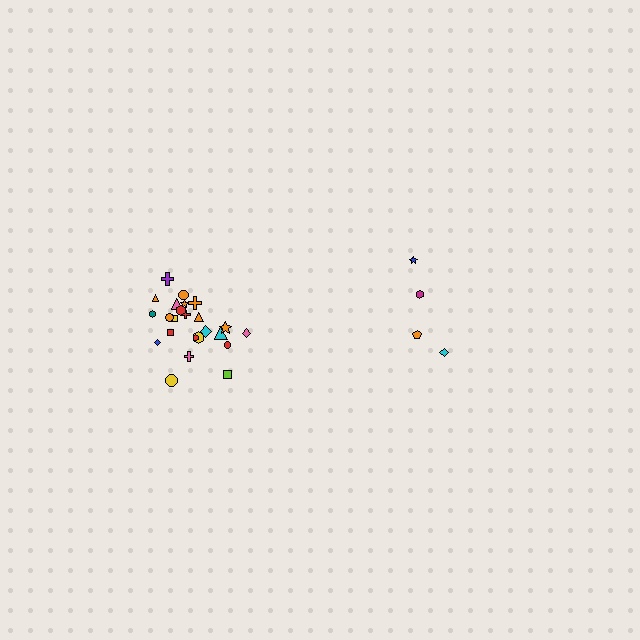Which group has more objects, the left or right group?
The left group.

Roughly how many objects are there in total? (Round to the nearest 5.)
Roughly 30 objects in total.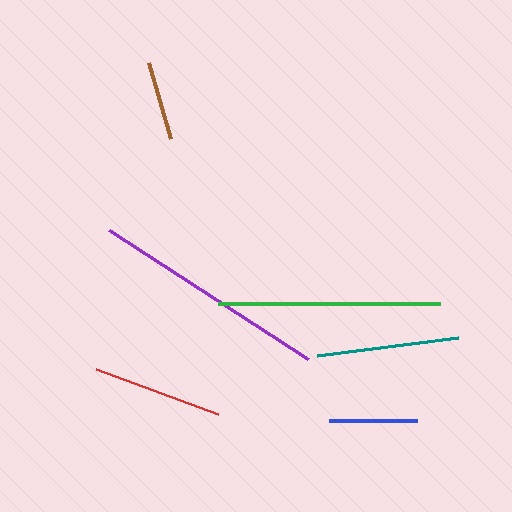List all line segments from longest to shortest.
From longest to shortest: purple, green, teal, red, blue, brown.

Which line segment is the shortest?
The brown line is the shortest at approximately 79 pixels.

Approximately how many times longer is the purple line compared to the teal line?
The purple line is approximately 1.7 times the length of the teal line.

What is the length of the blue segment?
The blue segment is approximately 88 pixels long.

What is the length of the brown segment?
The brown segment is approximately 79 pixels long.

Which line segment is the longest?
The purple line is the longest at approximately 237 pixels.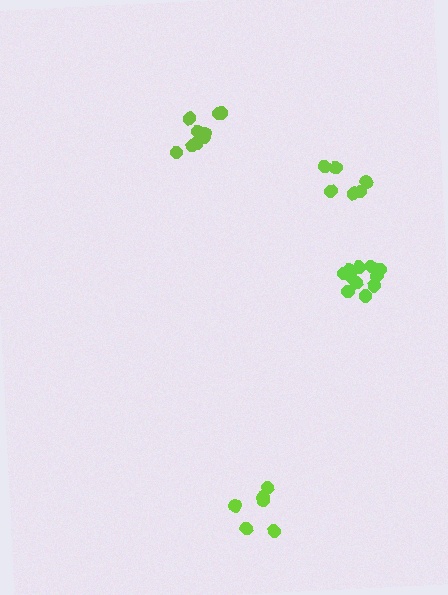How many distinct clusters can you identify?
There are 4 distinct clusters.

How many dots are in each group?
Group 1: 11 dots, Group 2: 9 dots, Group 3: 6 dots, Group 4: 6 dots (32 total).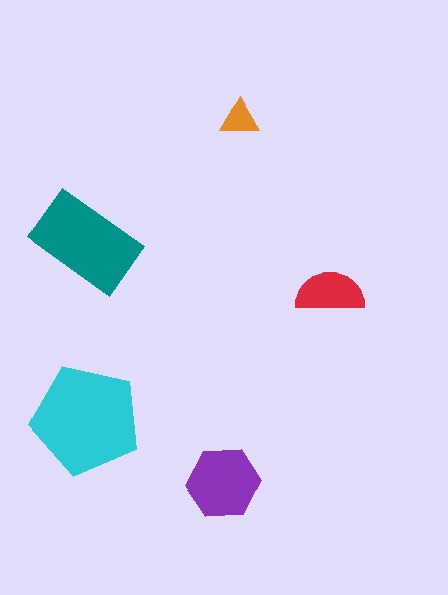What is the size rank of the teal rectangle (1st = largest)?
2nd.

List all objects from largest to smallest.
The cyan pentagon, the teal rectangle, the purple hexagon, the red semicircle, the orange triangle.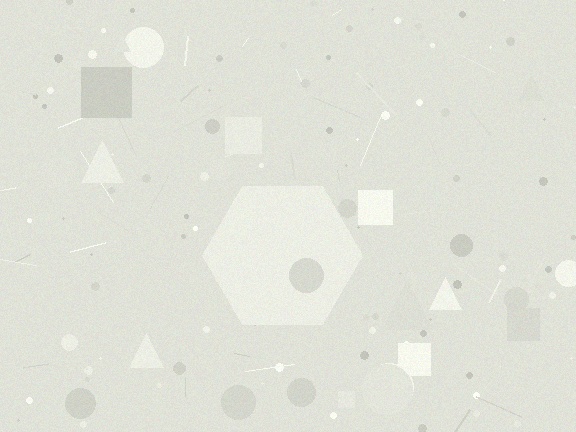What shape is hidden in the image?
A hexagon is hidden in the image.